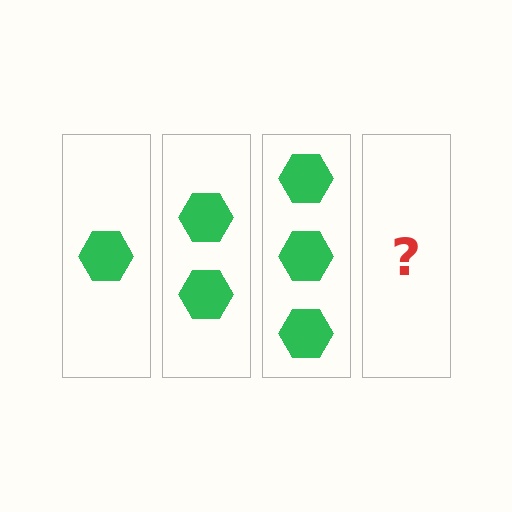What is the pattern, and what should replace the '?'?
The pattern is that each step adds one more hexagon. The '?' should be 4 hexagons.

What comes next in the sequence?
The next element should be 4 hexagons.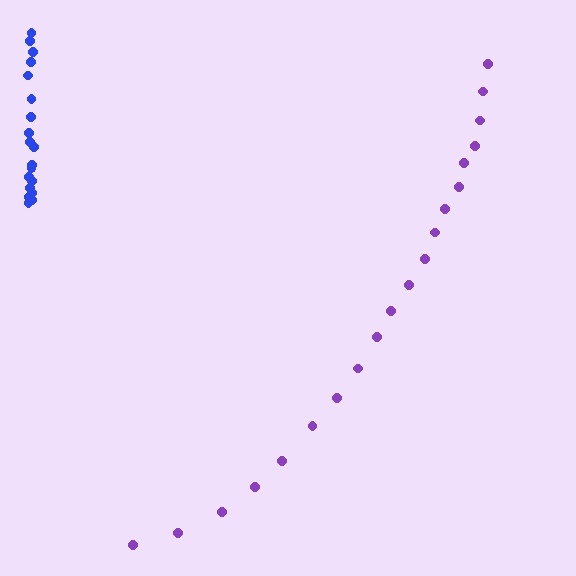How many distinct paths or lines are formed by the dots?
There are 2 distinct paths.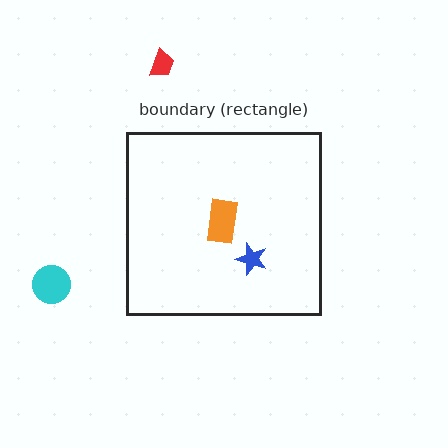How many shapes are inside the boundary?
2 inside, 2 outside.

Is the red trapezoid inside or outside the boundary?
Outside.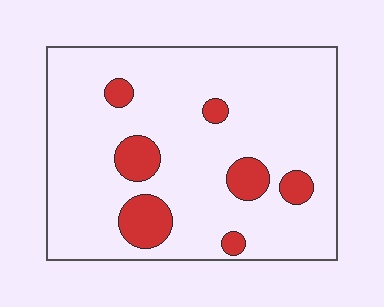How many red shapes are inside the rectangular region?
7.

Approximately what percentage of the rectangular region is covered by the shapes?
Approximately 15%.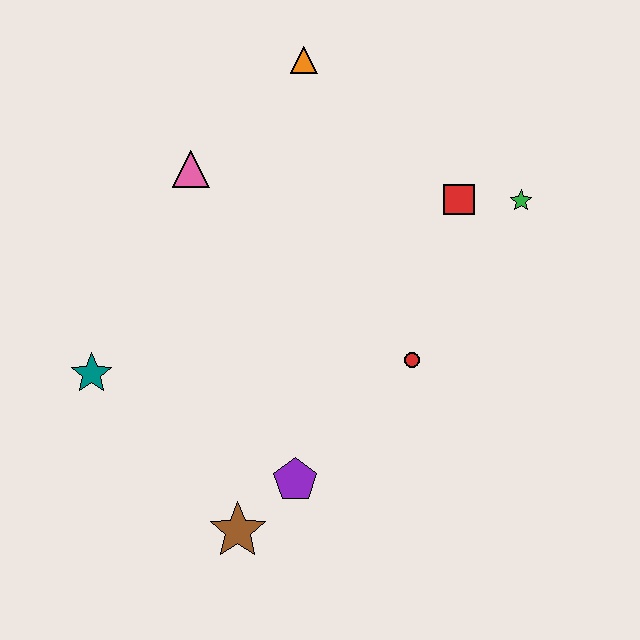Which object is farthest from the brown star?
The orange triangle is farthest from the brown star.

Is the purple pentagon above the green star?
No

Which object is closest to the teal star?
The brown star is closest to the teal star.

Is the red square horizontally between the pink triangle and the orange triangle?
No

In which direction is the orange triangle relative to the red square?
The orange triangle is to the left of the red square.